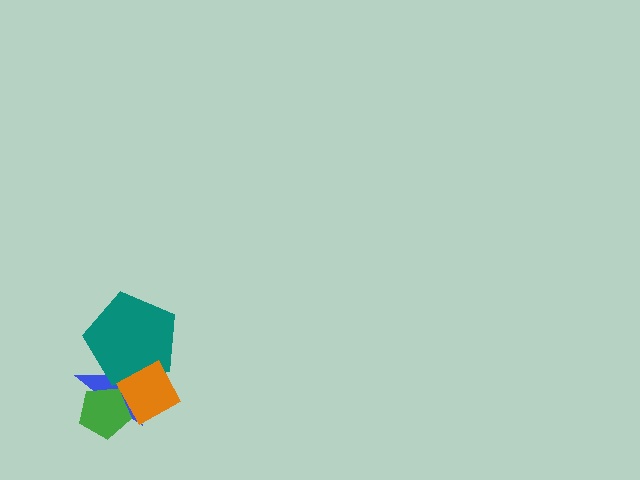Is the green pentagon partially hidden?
Yes, it is partially covered by another shape.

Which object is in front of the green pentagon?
The orange diamond is in front of the green pentagon.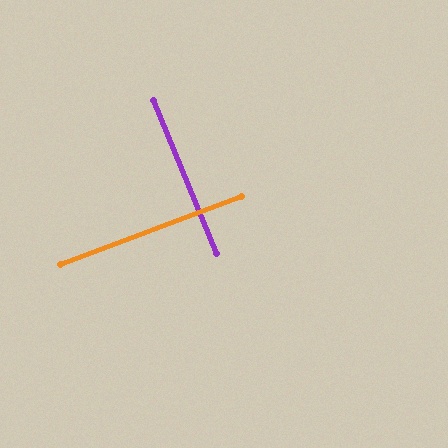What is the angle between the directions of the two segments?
Approximately 88 degrees.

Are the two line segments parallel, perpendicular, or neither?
Perpendicular — they meet at approximately 88°.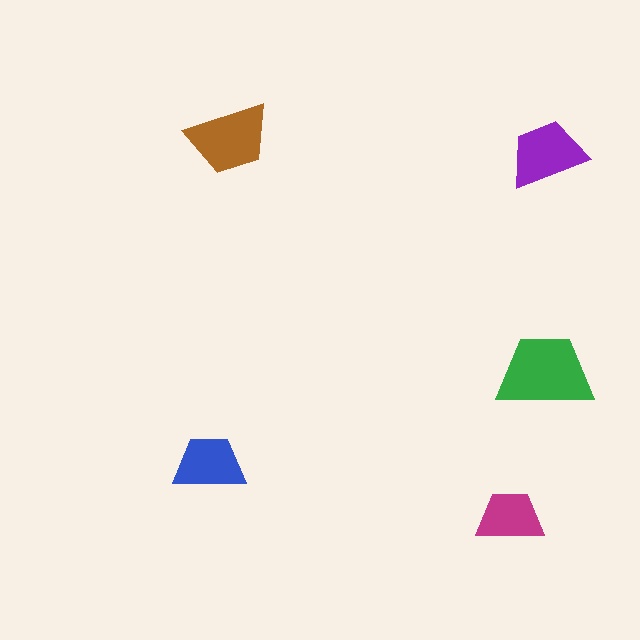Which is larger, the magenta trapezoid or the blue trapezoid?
The blue one.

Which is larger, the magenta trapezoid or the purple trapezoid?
The purple one.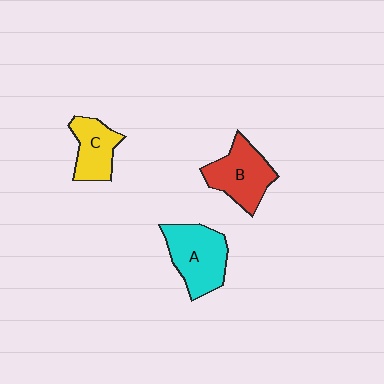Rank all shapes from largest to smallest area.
From largest to smallest: A (cyan), B (red), C (yellow).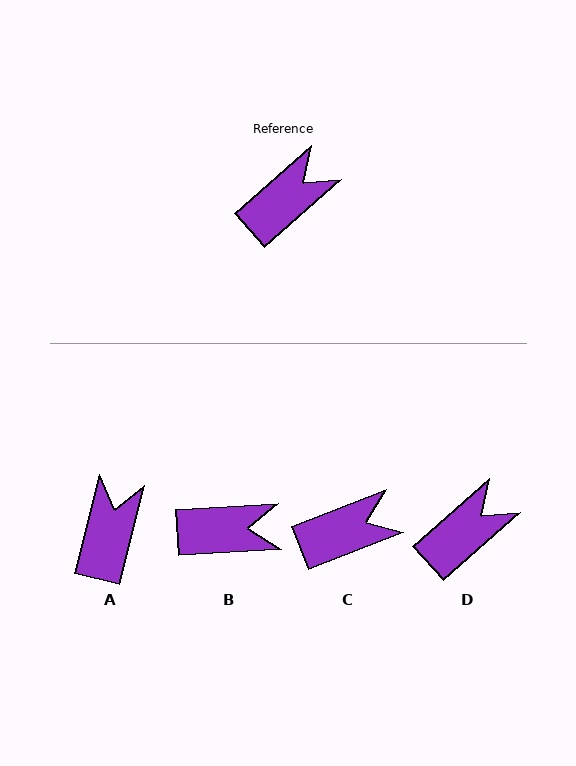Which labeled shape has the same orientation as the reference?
D.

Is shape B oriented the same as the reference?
No, it is off by about 38 degrees.